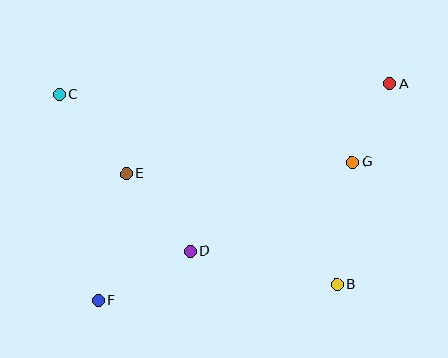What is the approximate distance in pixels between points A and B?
The distance between A and B is approximately 208 pixels.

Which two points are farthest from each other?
Points A and F are farthest from each other.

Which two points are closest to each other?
Points A and G are closest to each other.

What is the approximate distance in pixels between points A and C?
The distance between A and C is approximately 330 pixels.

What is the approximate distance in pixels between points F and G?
The distance between F and G is approximately 289 pixels.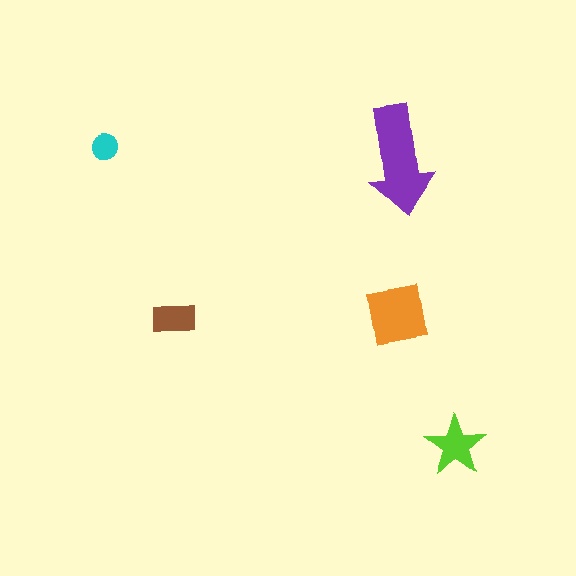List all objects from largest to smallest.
The purple arrow, the orange square, the lime star, the brown rectangle, the cyan circle.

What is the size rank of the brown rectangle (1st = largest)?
4th.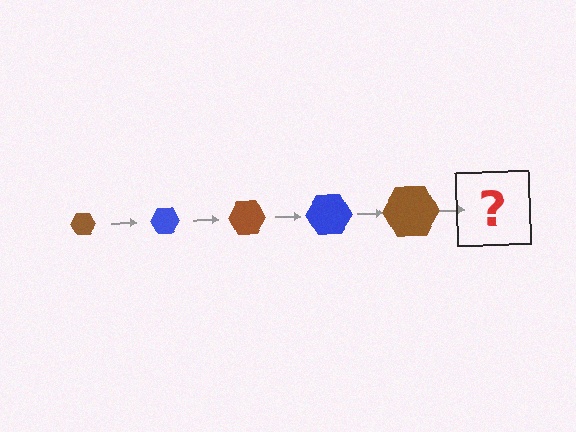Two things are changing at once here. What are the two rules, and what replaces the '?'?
The two rules are that the hexagon grows larger each step and the color cycles through brown and blue. The '?' should be a blue hexagon, larger than the previous one.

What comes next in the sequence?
The next element should be a blue hexagon, larger than the previous one.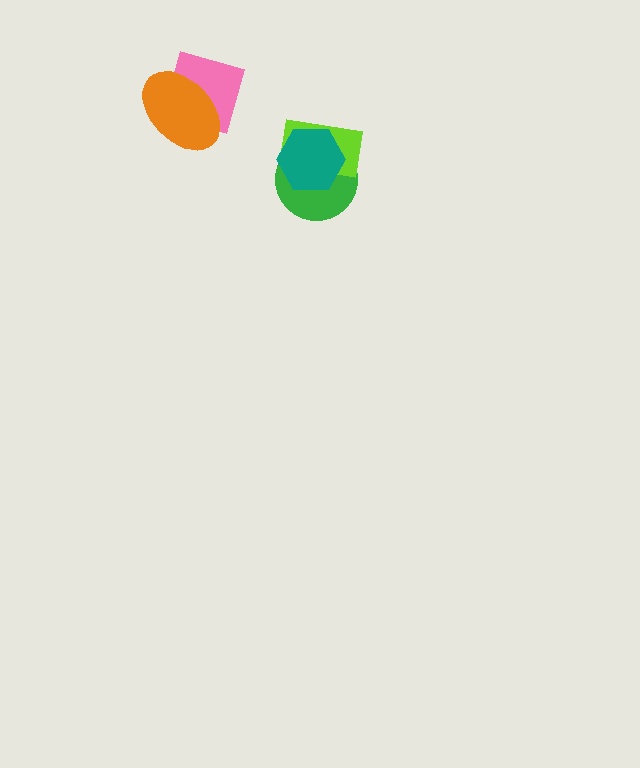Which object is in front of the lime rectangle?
The teal hexagon is in front of the lime rectangle.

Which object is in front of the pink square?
The orange ellipse is in front of the pink square.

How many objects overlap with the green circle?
2 objects overlap with the green circle.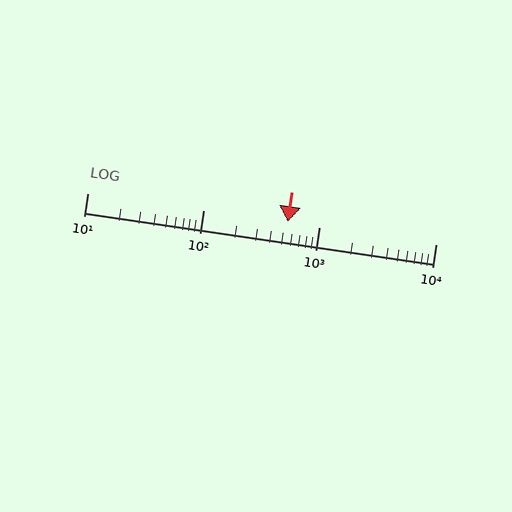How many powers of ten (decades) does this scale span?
The scale spans 3 decades, from 10 to 10000.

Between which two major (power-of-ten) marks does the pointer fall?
The pointer is between 100 and 1000.